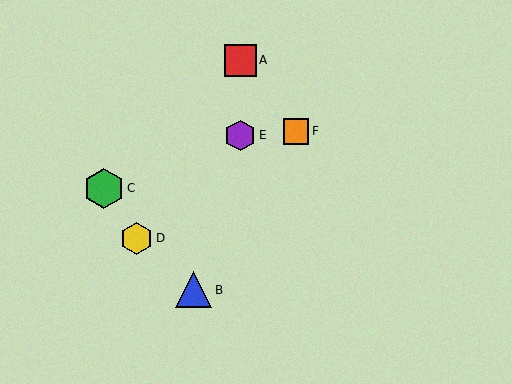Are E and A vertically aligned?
Yes, both are at x≈240.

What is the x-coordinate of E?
Object E is at x≈240.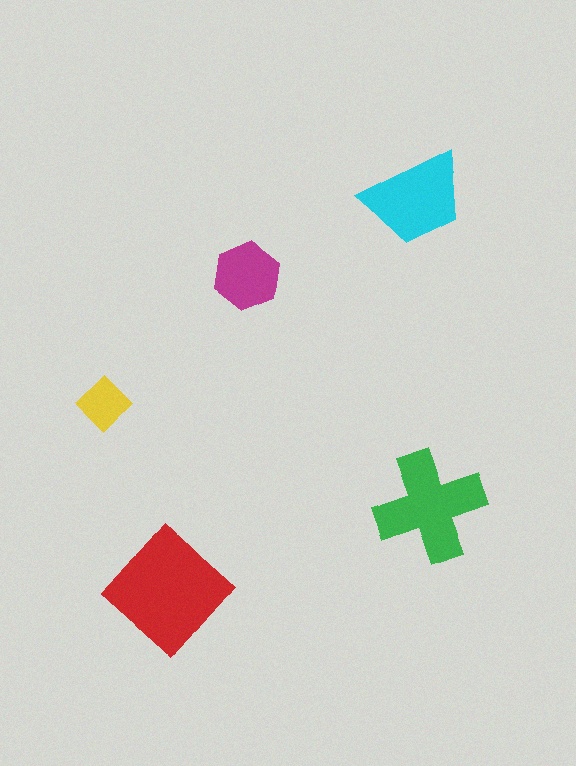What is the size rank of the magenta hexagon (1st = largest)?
4th.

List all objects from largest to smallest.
The red diamond, the green cross, the cyan trapezoid, the magenta hexagon, the yellow diamond.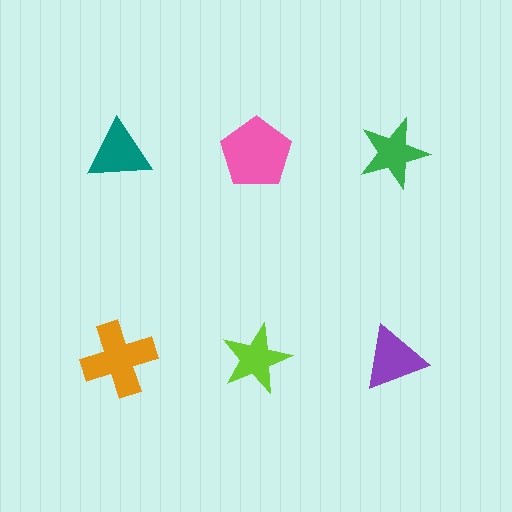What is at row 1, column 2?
A pink pentagon.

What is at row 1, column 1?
A teal triangle.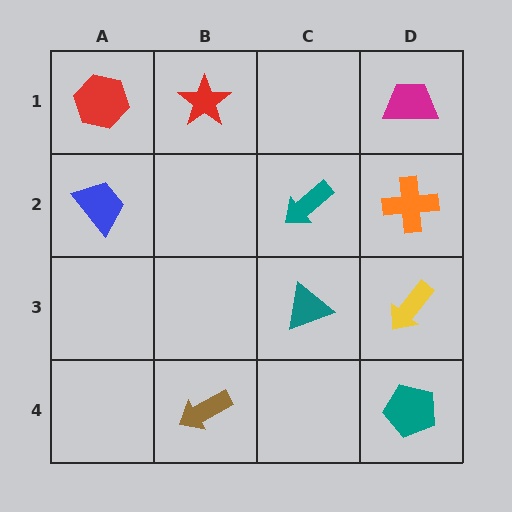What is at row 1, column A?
A red hexagon.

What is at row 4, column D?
A teal pentagon.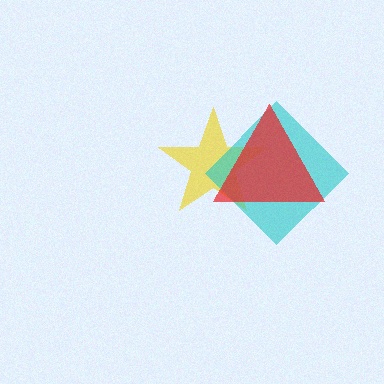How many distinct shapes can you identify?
There are 3 distinct shapes: a yellow star, a cyan diamond, a red triangle.